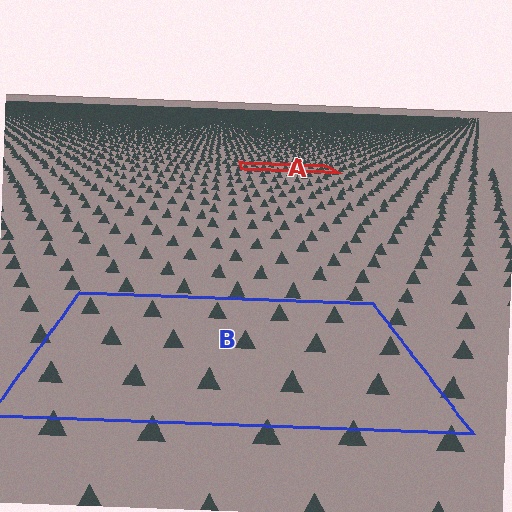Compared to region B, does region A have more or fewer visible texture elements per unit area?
Region A has more texture elements per unit area — they are packed more densely because it is farther away.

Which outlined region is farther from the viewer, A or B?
Region A is farther from the viewer — the texture elements inside it appear smaller and more densely packed.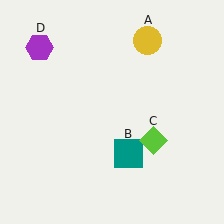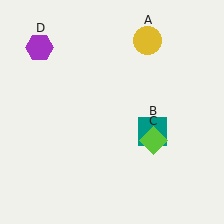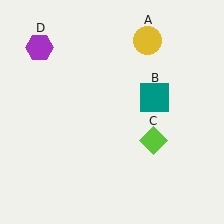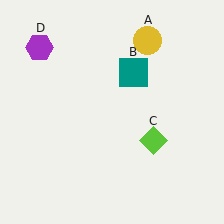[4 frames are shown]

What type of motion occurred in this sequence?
The teal square (object B) rotated counterclockwise around the center of the scene.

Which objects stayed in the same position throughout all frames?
Yellow circle (object A) and lime diamond (object C) and purple hexagon (object D) remained stationary.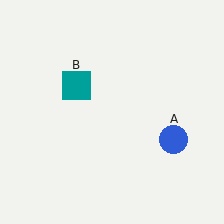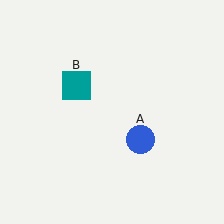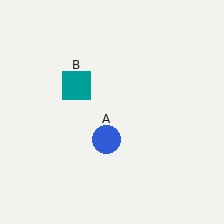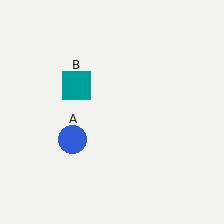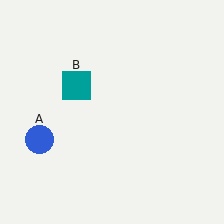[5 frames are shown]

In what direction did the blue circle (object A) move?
The blue circle (object A) moved left.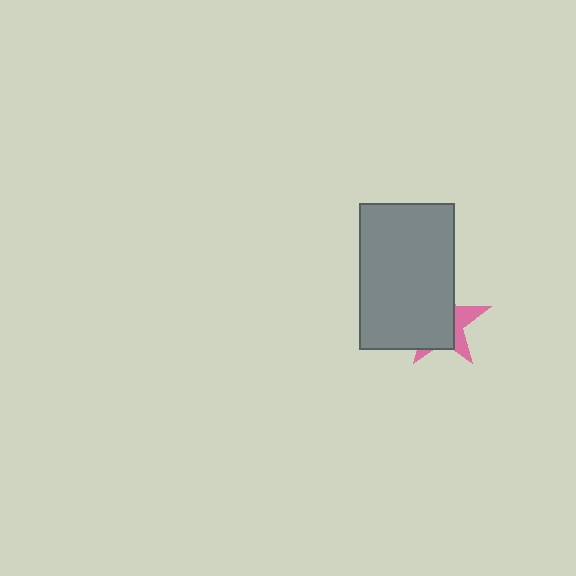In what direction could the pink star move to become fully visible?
The pink star could move right. That would shift it out from behind the gray rectangle entirely.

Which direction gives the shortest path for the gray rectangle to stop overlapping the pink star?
Moving left gives the shortest separation.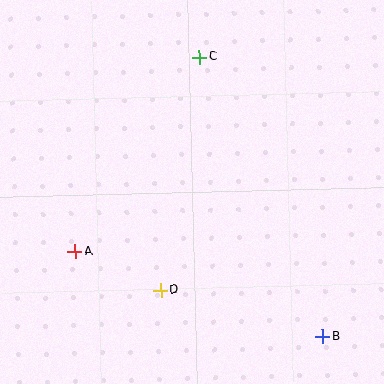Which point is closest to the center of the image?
Point D at (161, 290) is closest to the center.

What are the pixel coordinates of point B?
Point B is at (323, 337).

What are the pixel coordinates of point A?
Point A is at (75, 251).